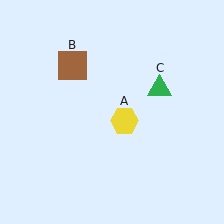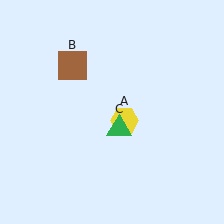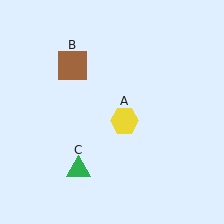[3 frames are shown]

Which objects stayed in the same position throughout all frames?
Yellow hexagon (object A) and brown square (object B) remained stationary.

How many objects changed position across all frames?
1 object changed position: green triangle (object C).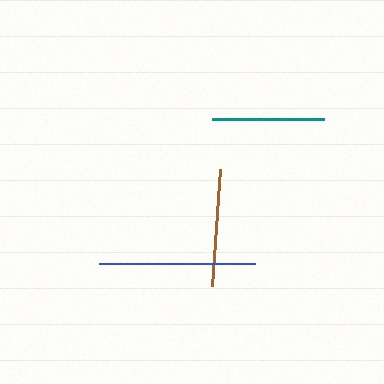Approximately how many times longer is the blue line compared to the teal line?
The blue line is approximately 1.4 times the length of the teal line.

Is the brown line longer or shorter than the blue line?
The blue line is longer than the brown line.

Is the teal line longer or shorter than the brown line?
The brown line is longer than the teal line.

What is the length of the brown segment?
The brown segment is approximately 116 pixels long.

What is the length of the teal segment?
The teal segment is approximately 111 pixels long.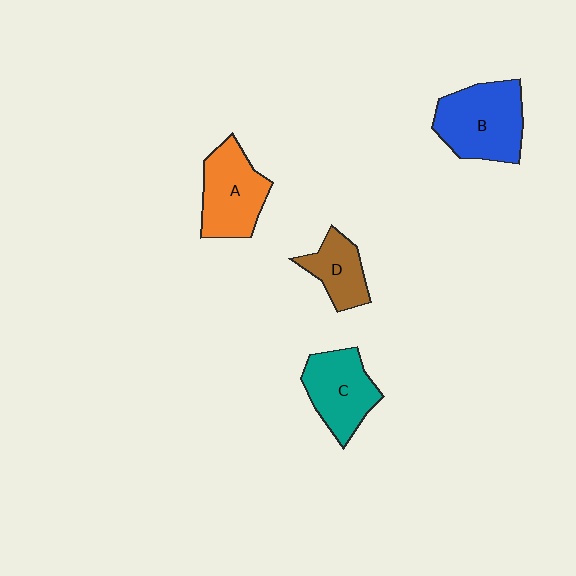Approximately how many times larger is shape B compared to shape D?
Approximately 1.8 times.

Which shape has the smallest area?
Shape D (brown).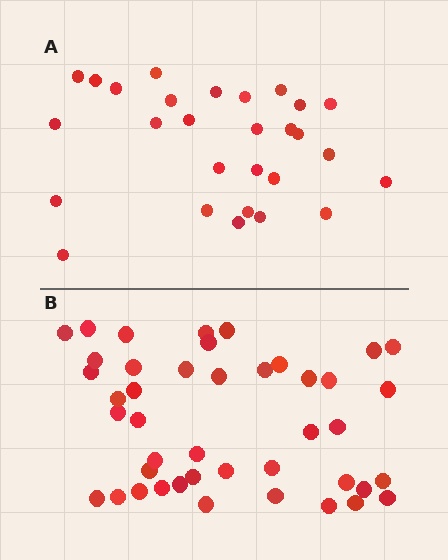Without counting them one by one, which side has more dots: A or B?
Region B (the bottom region) has more dots.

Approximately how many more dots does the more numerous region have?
Region B has approximately 15 more dots than region A.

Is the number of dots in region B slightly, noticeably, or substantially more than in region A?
Region B has substantially more. The ratio is roughly 1.5 to 1.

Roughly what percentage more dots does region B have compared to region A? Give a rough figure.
About 55% more.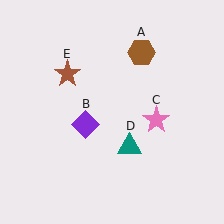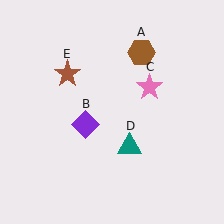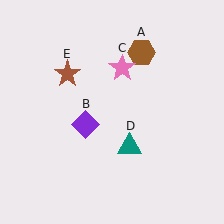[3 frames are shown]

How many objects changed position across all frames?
1 object changed position: pink star (object C).